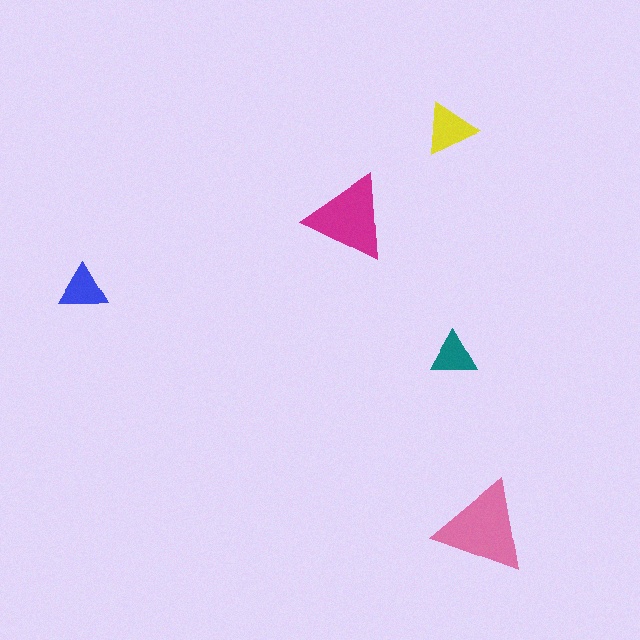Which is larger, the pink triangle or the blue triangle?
The pink one.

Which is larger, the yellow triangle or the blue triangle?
The yellow one.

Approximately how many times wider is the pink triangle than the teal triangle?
About 2 times wider.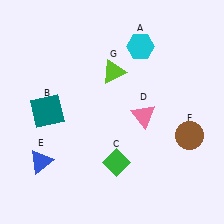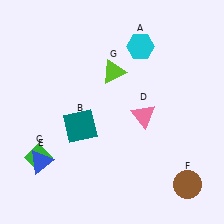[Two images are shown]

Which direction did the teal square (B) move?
The teal square (B) moved right.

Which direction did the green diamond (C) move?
The green diamond (C) moved left.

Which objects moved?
The objects that moved are: the teal square (B), the green diamond (C), the brown circle (F).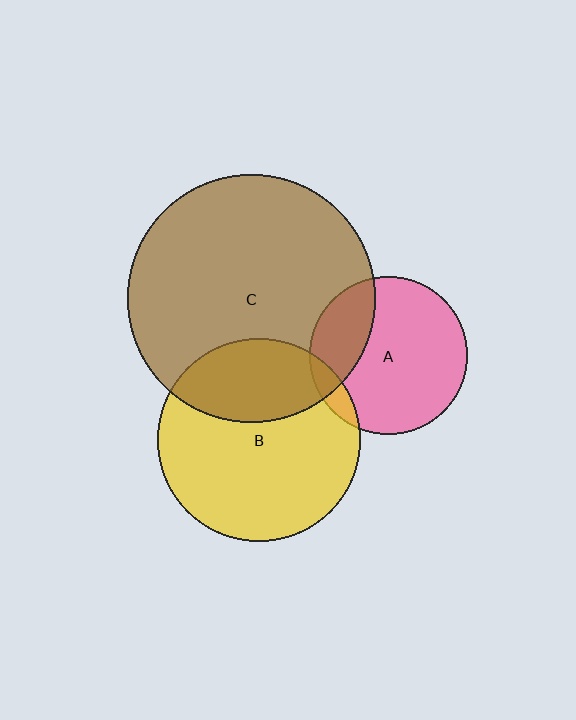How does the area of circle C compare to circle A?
Approximately 2.5 times.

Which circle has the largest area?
Circle C (brown).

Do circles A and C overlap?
Yes.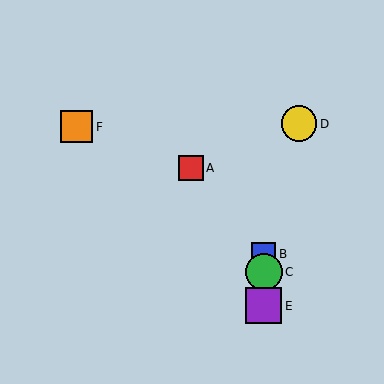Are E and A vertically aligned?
No, E is at x≈264 and A is at x≈191.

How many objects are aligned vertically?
3 objects (B, C, E) are aligned vertically.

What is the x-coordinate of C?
Object C is at x≈264.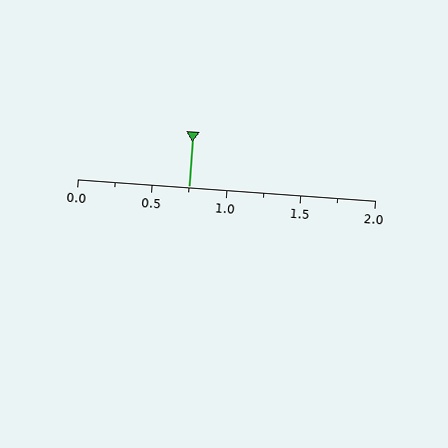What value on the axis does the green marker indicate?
The marker indicates approximately 0.75.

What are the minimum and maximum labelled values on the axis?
The axis runs from 0.0 to 2.0.